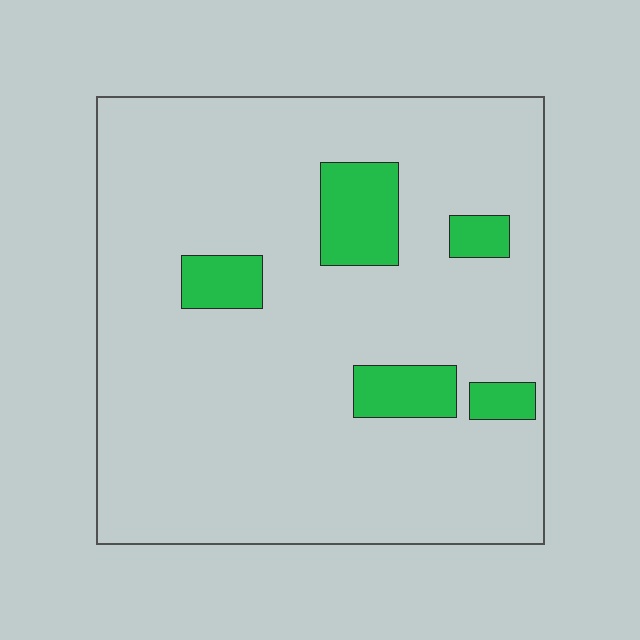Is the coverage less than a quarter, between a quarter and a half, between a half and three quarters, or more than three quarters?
Less than a quarter.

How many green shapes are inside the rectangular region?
5.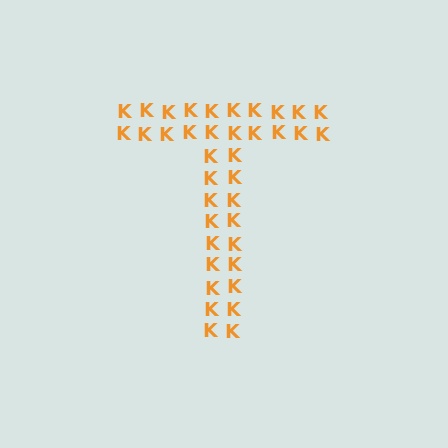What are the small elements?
The small elements are letter K's.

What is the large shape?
The large shape is the letter T.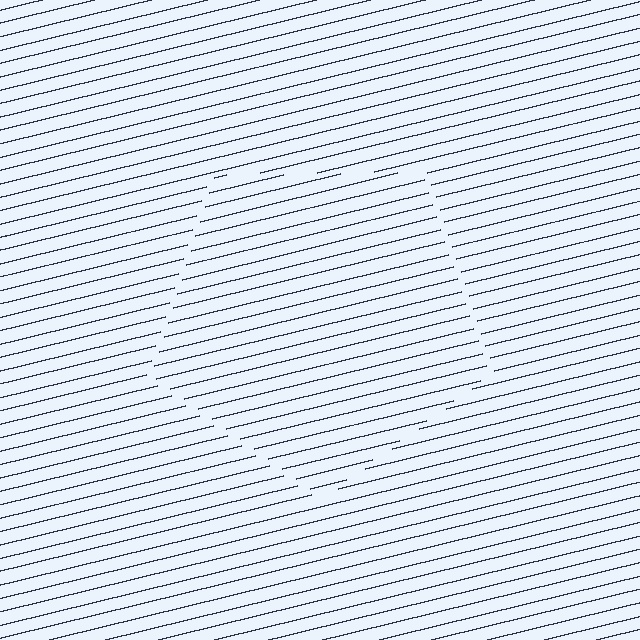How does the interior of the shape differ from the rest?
The interior of the shape contains the same grating, shifted by half a period — the contour is defined by the phase discontinuity where line-ends from the inner and outer gratings abut.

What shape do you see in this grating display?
An illusory pentagon. The interior of the shape contains the same grating, shifted by half a period — the contour is defined by the phase discontinuity where line-ends from the inner and outer gratings abut.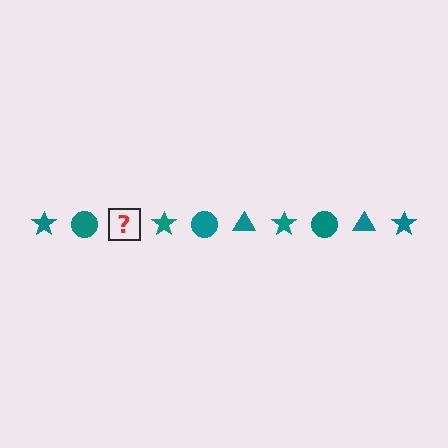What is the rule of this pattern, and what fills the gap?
The rule is that the pattern cycles through star, circle, triangle shapes in teal. The gap should be filled with a teal triangle.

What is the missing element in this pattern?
The missing element is a teal triangle.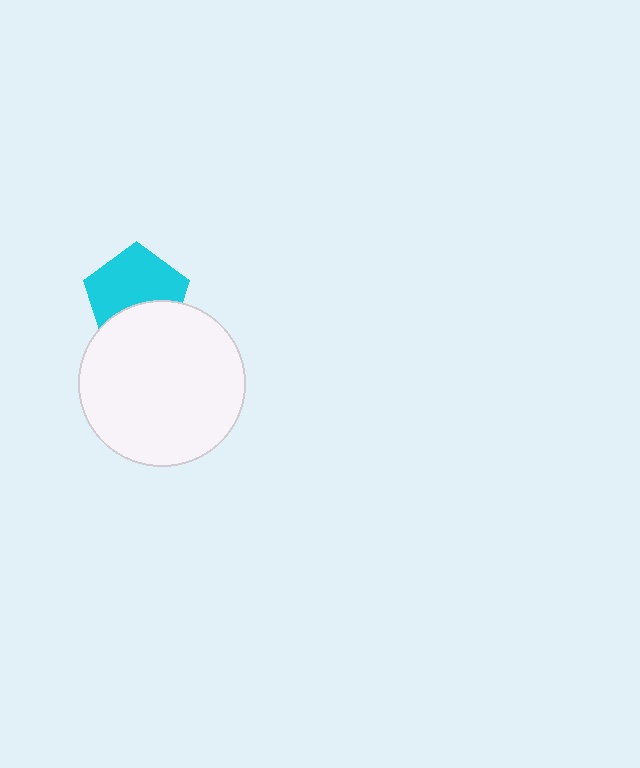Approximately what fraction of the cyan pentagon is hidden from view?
Roughly 37% of the cyan pentagon is hidden behind the white circle.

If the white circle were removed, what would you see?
You would see the complete cyan pentagon.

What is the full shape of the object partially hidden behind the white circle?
The partially hidden object is a cyan pentagon.